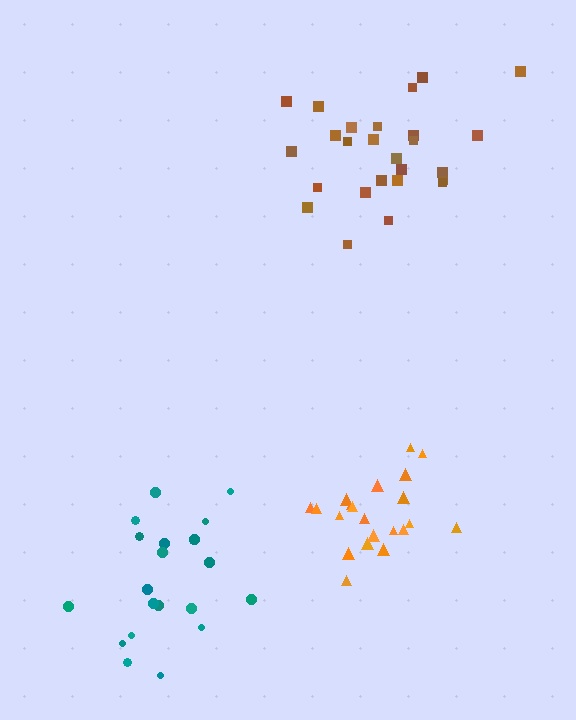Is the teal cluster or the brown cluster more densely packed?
Brown.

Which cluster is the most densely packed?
Orange.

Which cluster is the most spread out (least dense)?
Teal.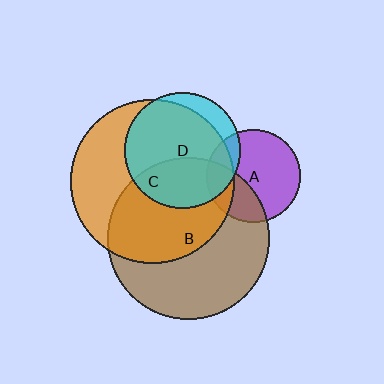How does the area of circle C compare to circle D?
Approximately 2.0 times.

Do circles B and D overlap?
Yes.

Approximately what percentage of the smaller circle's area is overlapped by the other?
Approximately 35%.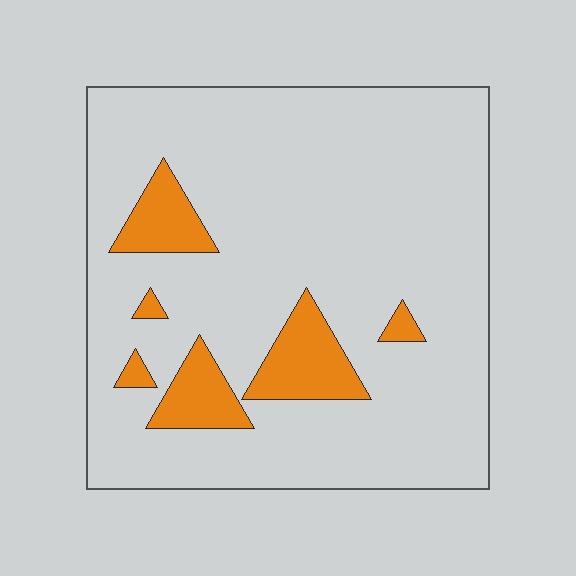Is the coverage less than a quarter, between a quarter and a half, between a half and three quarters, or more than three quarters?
Less than a quarter.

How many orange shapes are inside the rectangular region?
6.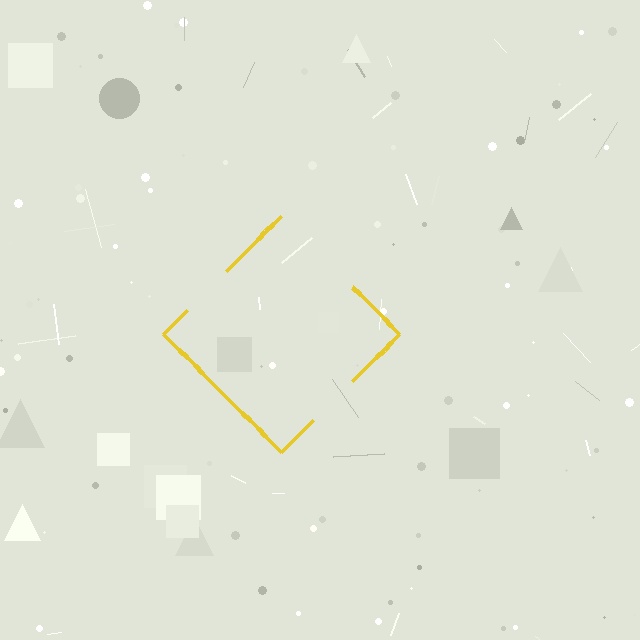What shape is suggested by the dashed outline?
The dashed outline suggests a diamond.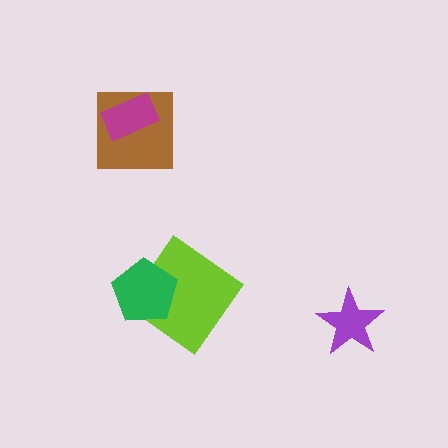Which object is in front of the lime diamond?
The green pentagon is in front of the lime diamond.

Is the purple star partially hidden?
No, no other shape covers it.